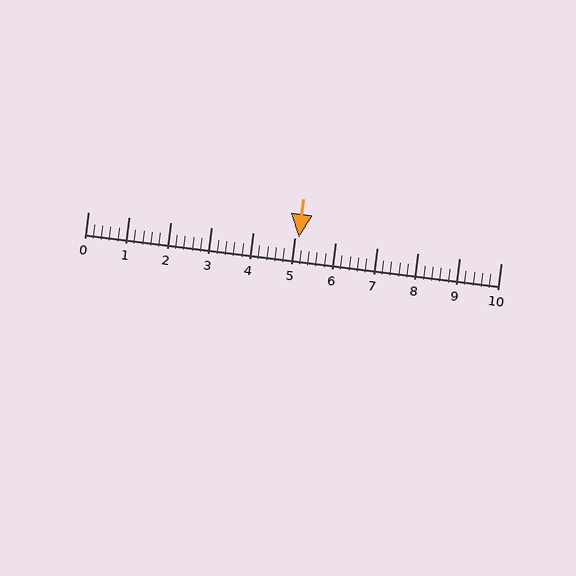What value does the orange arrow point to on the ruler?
The orange arrow points to approximately 5.1.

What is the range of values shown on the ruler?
The ruler shows values from 0 to 10.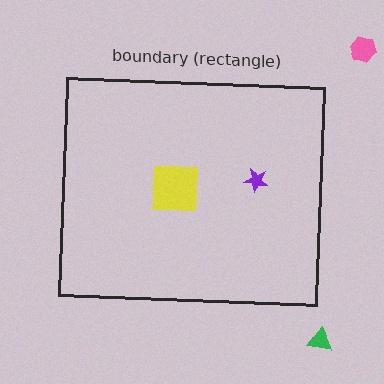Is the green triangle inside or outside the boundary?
Outside.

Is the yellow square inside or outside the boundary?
Inside.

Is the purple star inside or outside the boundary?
Inside.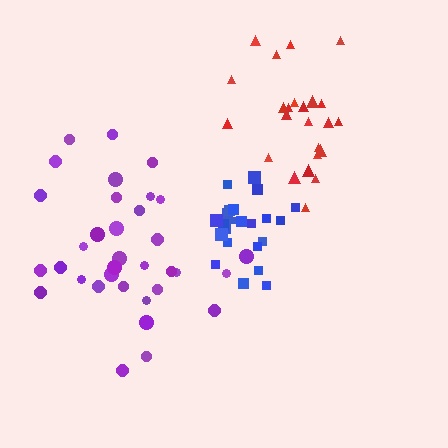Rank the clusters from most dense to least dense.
blue, red, purple.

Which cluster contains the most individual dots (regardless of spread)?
Purple (34).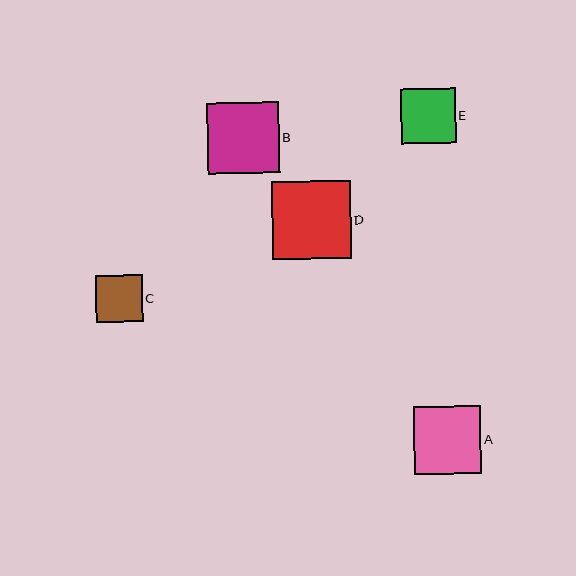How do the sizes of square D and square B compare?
Square D and square B are approximately the same size.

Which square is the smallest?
Square C is the smallest with a size of approximately 46 pixels.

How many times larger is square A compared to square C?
Square A is approximately 1.5 times the size of square C.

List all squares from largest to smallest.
From largest to smallest: D, B, A, E, C.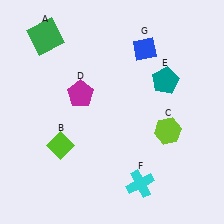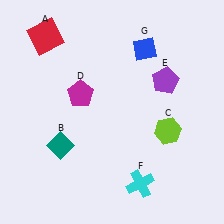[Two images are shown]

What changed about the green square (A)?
In Image 1, A is green. In Image 2, it changed to red.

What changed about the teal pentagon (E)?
In Image 1, E is teal. In Image 2, it changed to purple.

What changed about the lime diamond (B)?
In Image 1, B is lime. In Image 2, it changed to teal.